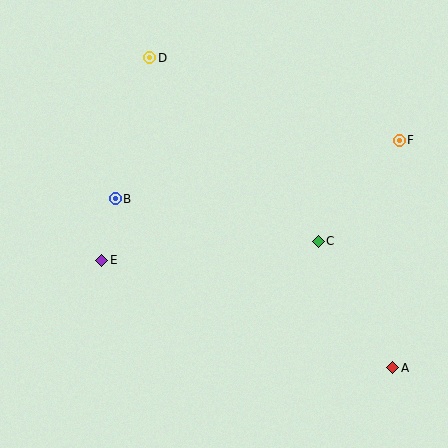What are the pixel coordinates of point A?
Point A is at (393, 368).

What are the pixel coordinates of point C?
Point C is at (318, 241).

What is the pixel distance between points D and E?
The distance between D and E is 208 pixels.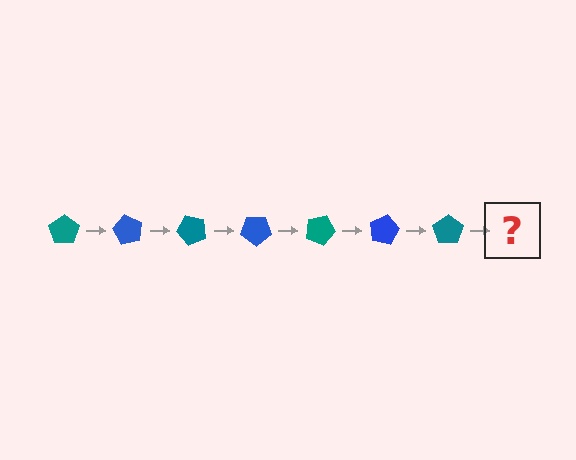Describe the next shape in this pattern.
It should be a blue pentagon, rotated 420 degrees from the start.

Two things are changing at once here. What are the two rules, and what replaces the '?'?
The two rules are that it rotates 60 degrees each step and the color cycles through teal and blue. The '?' should be a blue pentagon, rotated 420 degrees from the start.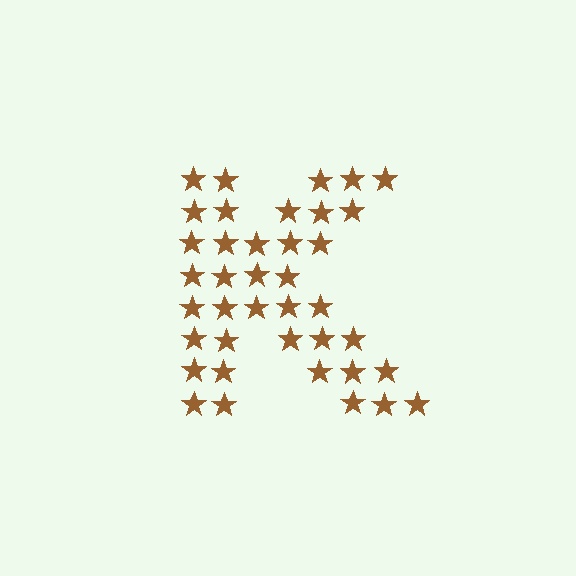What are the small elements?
The small elements are stars.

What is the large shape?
The large shape is the letter K.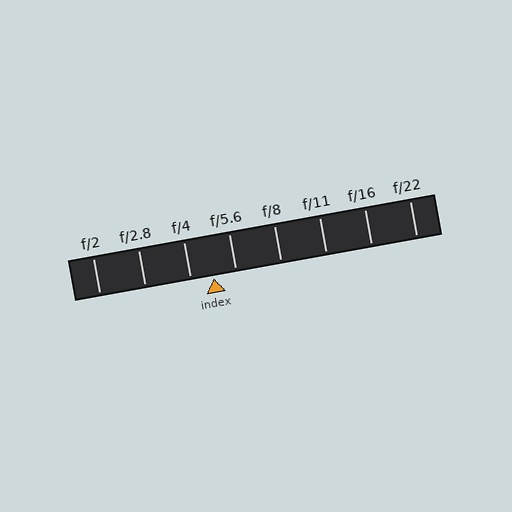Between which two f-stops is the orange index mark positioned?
The index mark is between f/4 and f/5.6.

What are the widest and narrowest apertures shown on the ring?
The widest aperture shown is f/2 and the narrowest is f/22.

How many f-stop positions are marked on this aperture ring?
There are 8 f-stop positions marked.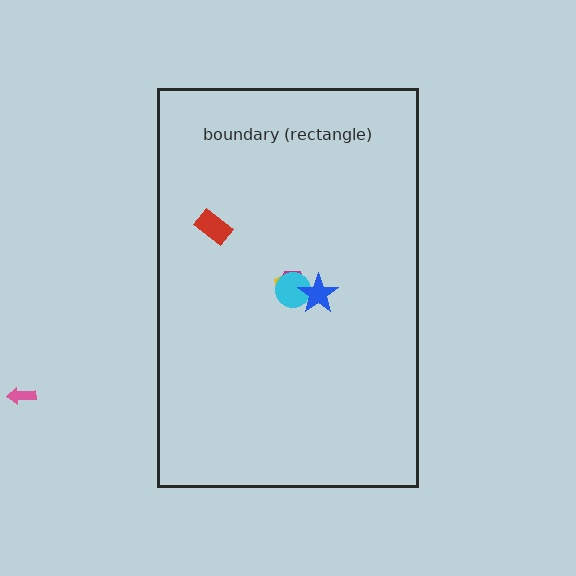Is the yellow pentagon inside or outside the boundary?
Inside.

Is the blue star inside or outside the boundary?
Inside.